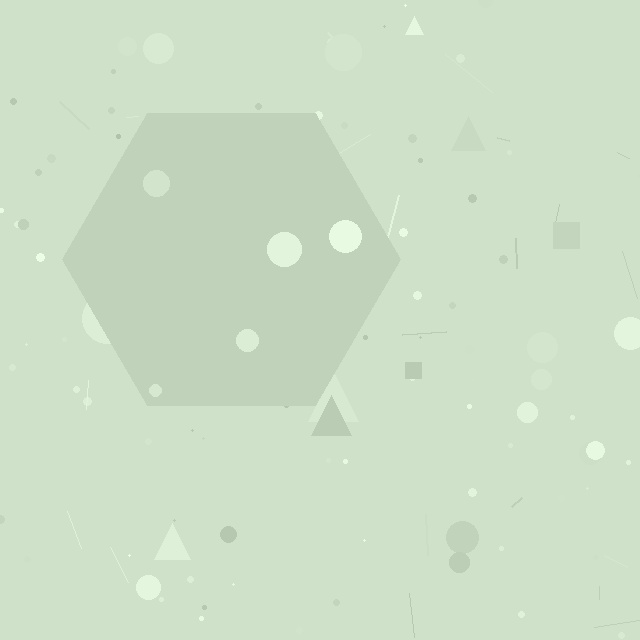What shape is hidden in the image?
A hexagon is hidden in the image.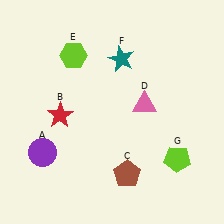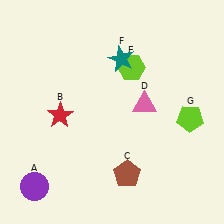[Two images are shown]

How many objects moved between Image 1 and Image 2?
3 objects moved between the two images.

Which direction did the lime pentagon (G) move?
The lime pentagon (G) moved up.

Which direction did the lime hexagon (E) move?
The lime hexagon (E) moved right.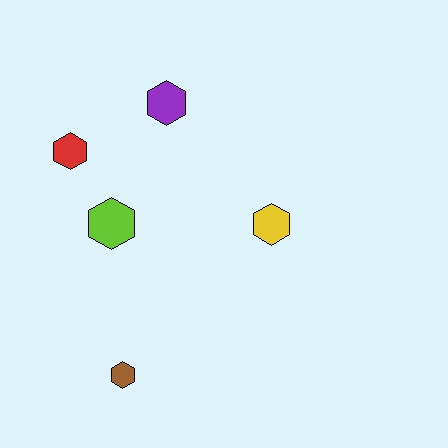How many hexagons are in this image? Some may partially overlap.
There are 5 hexagons.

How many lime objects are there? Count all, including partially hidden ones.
There is 1 lime object.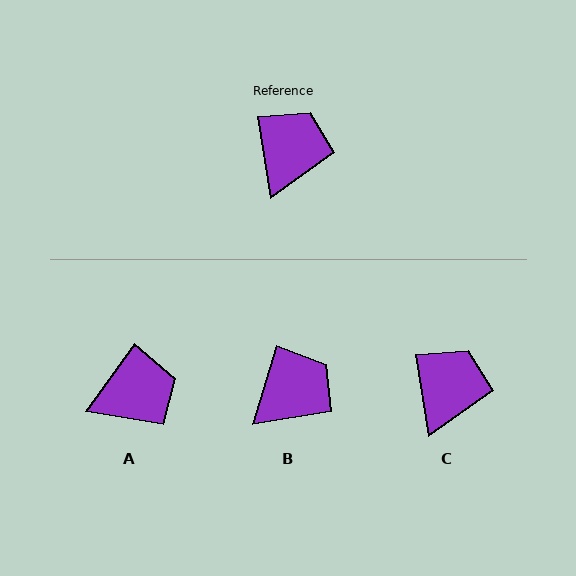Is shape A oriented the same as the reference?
No, it is off by about 45 degrees.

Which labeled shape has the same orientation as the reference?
C.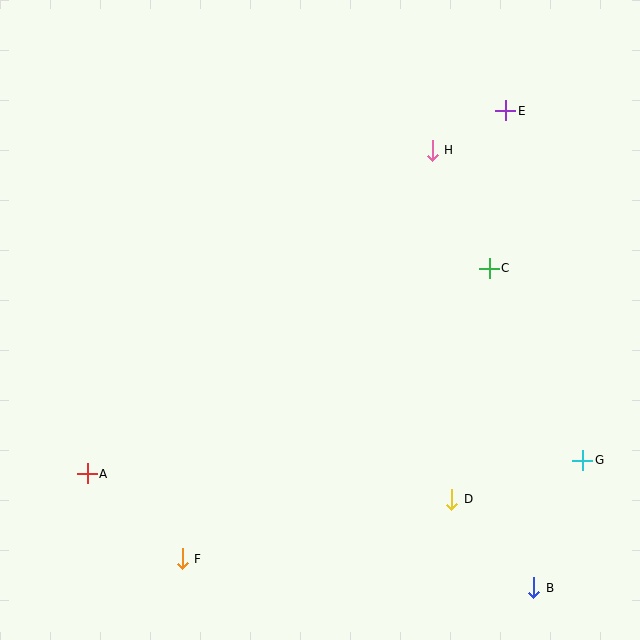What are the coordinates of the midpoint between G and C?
The midpoint between G and C is at (536, 364).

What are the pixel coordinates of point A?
Point A is at (87, 474).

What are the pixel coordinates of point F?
Point F is at (182, 559).